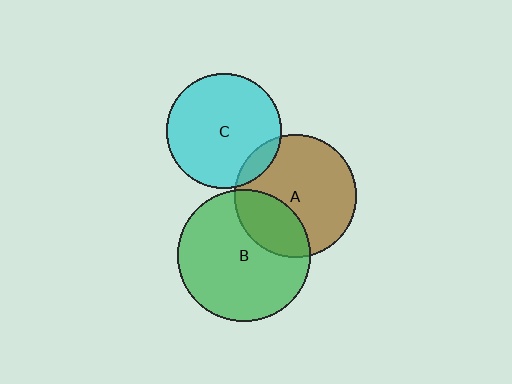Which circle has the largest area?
Circle B (green).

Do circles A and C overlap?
Yes.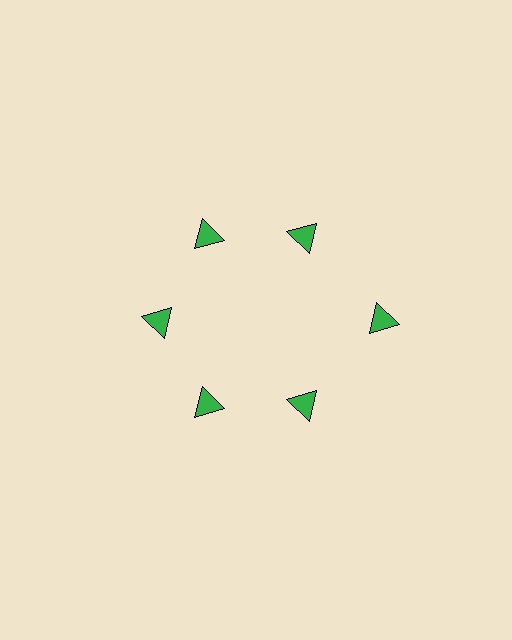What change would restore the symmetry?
The symmetry would be restored by moving it inward, back onto the ring so that all 6 triangles sit at equal angles and equal distance from the center.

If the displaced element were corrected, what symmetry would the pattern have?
It would have 6-fold rotational symmetry — the pattern would map onto itself every 60 degrees.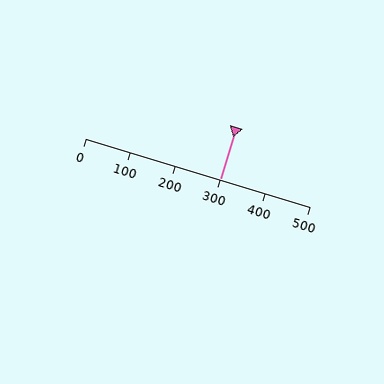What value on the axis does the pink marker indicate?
The marker indicates approximately 300.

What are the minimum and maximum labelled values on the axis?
The axis runs from 0 to 500.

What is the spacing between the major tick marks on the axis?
The major ticks are spaced 100 apart.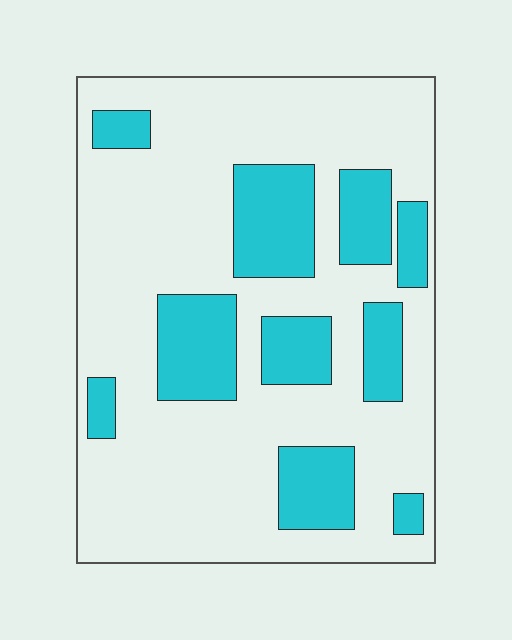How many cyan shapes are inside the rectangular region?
10.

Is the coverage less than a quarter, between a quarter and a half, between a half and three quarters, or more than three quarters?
Between a quarter and a half.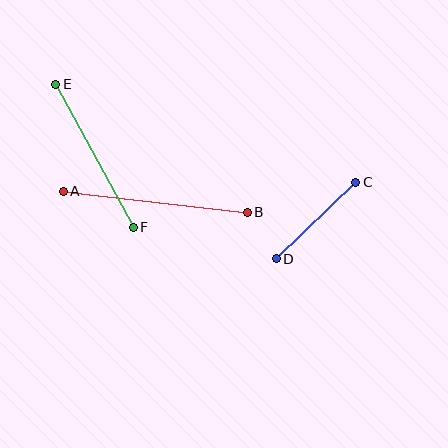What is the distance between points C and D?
The distance is approximately 111 pixels.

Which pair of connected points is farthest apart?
Points A and B are farthest apart.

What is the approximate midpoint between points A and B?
The midpoint is at approximately (155, 202) pixels.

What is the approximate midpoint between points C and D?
The midpoint is at approximately (316, 220) pixels.